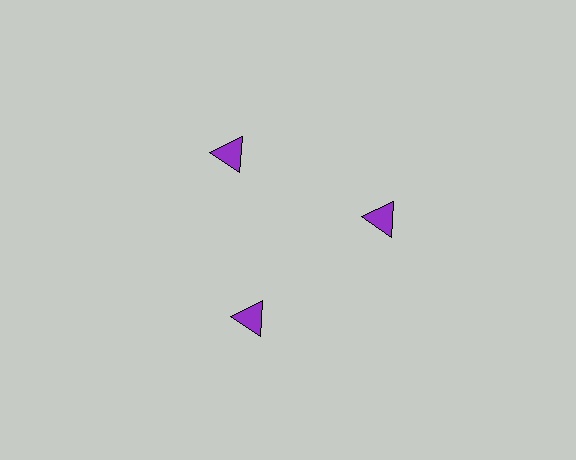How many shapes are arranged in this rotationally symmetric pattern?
There are 3 shapes, arranged in 3 groups of 1.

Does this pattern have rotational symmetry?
Yes, this pattern has 3-fold rotational symmetry. It looks the same after rotating 120 degrees around the center.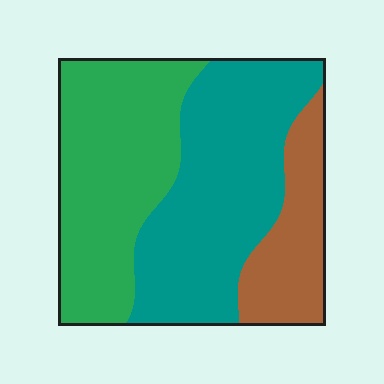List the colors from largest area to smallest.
From largest to smallest: teal, green, brown.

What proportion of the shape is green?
Green covers about 40% of the shape.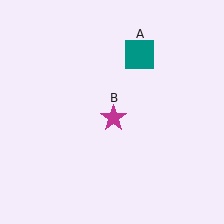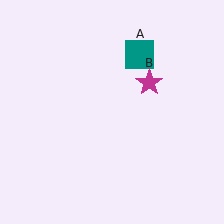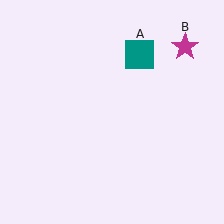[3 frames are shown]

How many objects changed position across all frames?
1 object changed position: magenta star (object B).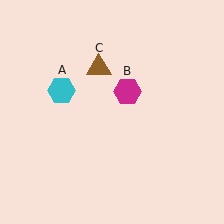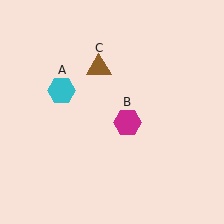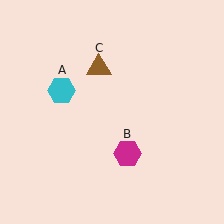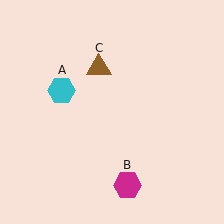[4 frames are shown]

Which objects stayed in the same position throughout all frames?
Cyan hexagon (object A) and brown triangle (object C) remained stationary.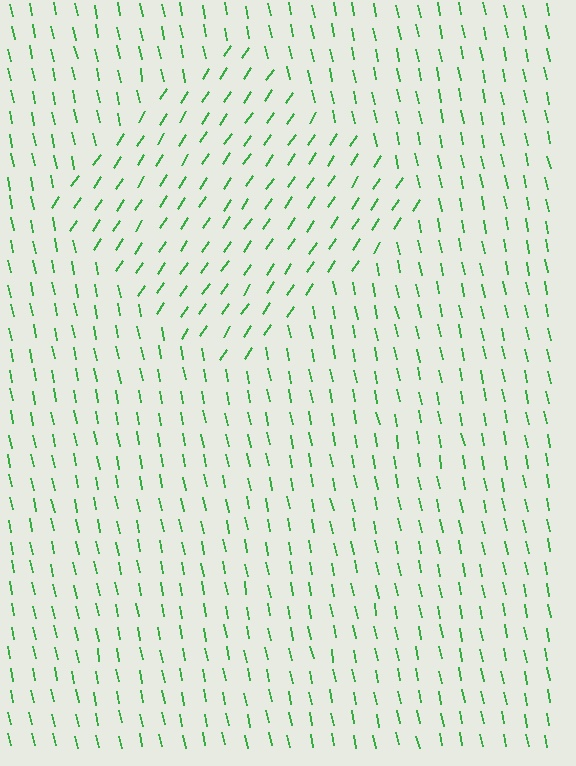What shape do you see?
I see a diamond.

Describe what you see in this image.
The image is filled with small green line segments. A diamond region in the image has lines oriented differently from the surrounding lines, creating a visible texture boundary.